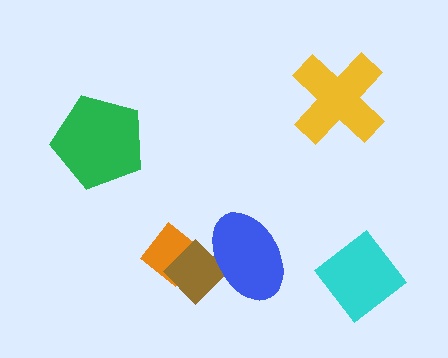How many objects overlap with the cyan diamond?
0 objects overlap with the cyan diamond.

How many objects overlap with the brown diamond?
2 objects overlap with the brown diamond.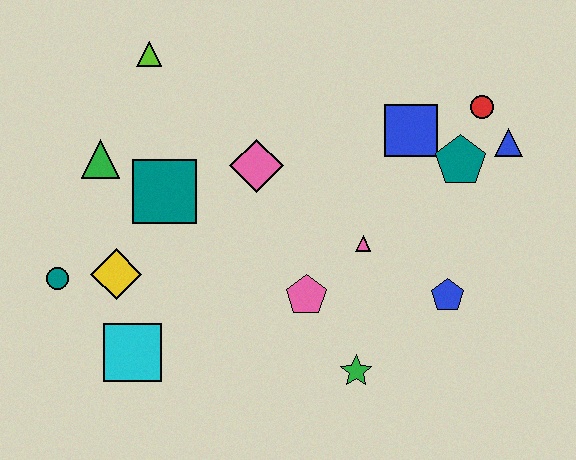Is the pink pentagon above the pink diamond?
No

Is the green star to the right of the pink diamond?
Yes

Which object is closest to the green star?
The pink pentagon is closest to the green star.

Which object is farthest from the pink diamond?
The blue triangle is farthest from the pink diamond.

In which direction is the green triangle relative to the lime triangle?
The green triangle is below the lime triangle.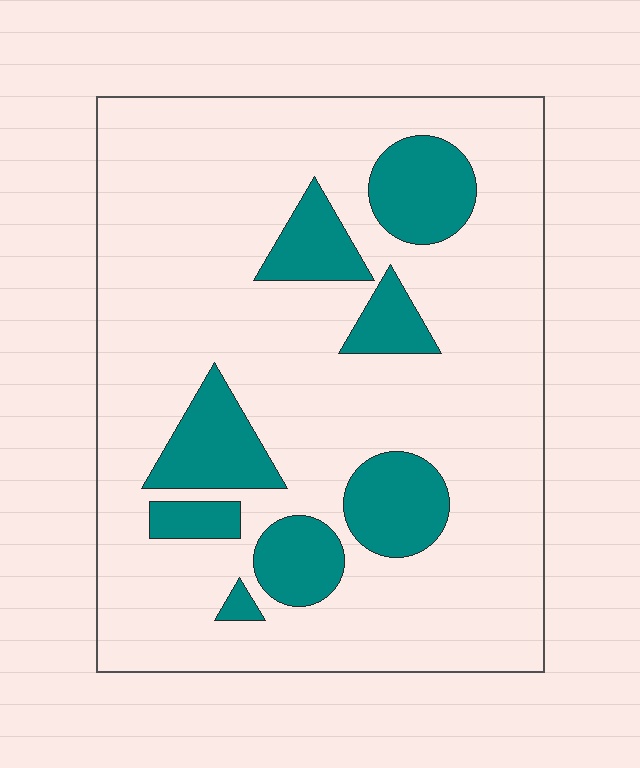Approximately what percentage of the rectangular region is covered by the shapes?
Approximately 20%.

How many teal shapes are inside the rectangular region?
8.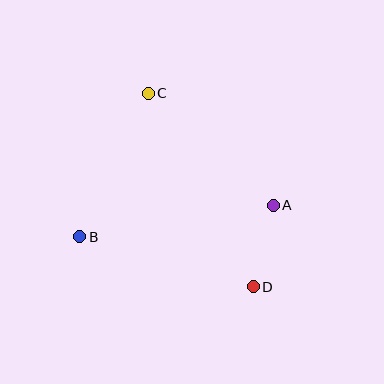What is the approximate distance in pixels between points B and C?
The distance between B and C is approximately 159 pixels.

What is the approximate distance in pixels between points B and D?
The distance between B and D is approximately 181 pixels.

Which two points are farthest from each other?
Points C and D are farthest from each other.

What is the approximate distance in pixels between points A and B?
The distance between A and B is approximately 196 pixels.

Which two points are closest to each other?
Points A and D are closest to each other.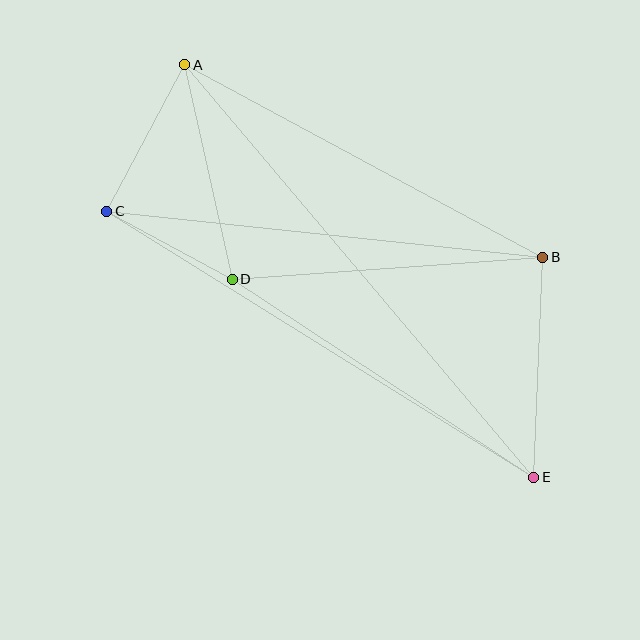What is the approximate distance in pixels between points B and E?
The distance between B and E is approximately 220 pixels.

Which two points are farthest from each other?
Points A and E are farthest from each other.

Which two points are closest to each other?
Points C and D are closest to each other.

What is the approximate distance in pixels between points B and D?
The distance between B and D is approximately 311 pixels.